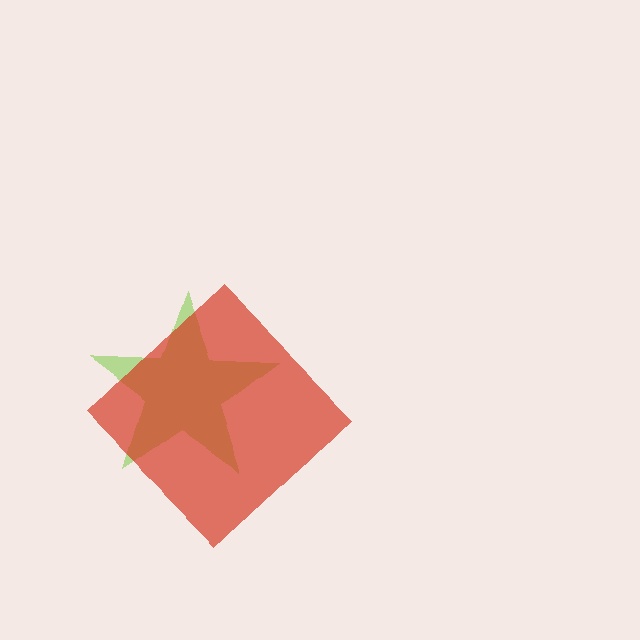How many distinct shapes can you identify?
There are 2 distinct shapes: a lime star, a red diamond.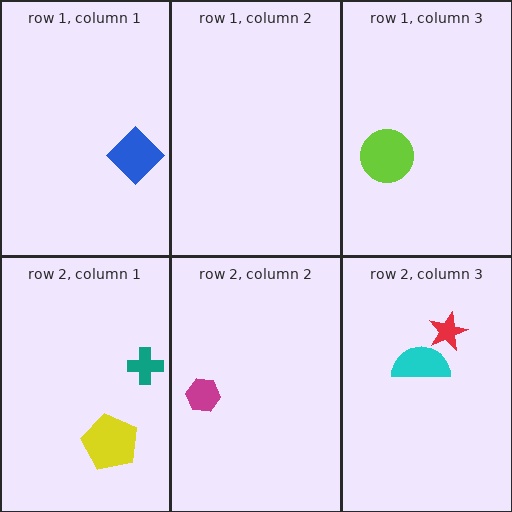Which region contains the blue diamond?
The row 1, column 1 region.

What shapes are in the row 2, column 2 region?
The magenta hexagon.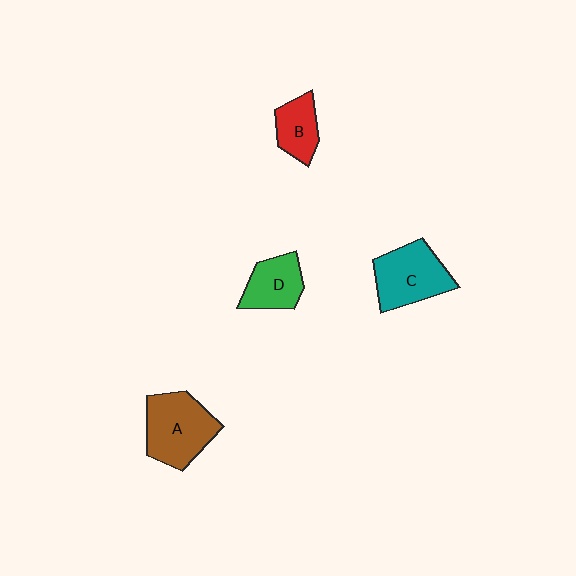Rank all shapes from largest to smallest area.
From largest to smallest: A (brown), C (teal), D (green), B (red).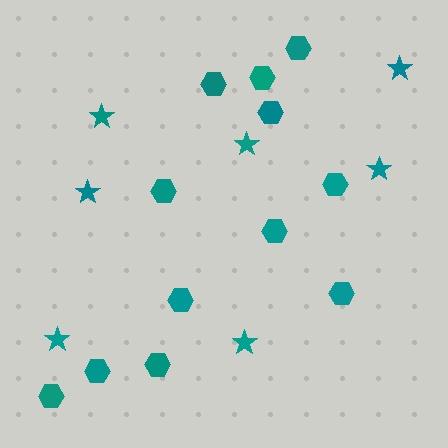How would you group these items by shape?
There are 2 groups: one group of hexagons (12) and one group of stars (7).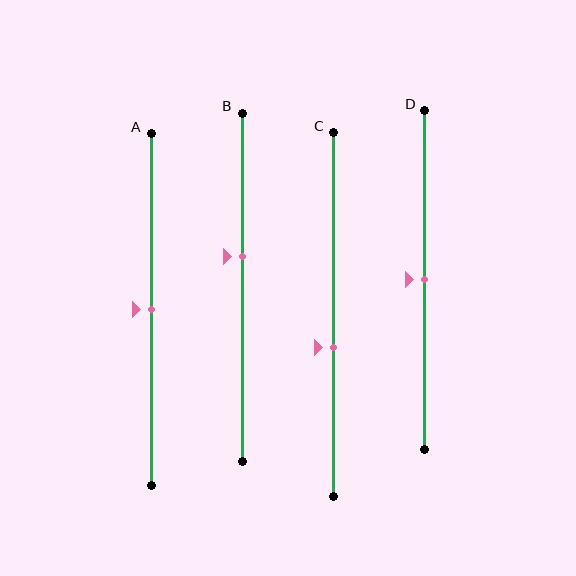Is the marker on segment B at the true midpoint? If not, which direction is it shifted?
No, the marker on segment B is shifted upward by about 9% of the segment length.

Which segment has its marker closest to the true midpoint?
Segment A has its marker closest to the true midpoint.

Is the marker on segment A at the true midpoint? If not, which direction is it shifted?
Yes, the marker on segment A is at the true midpoint.